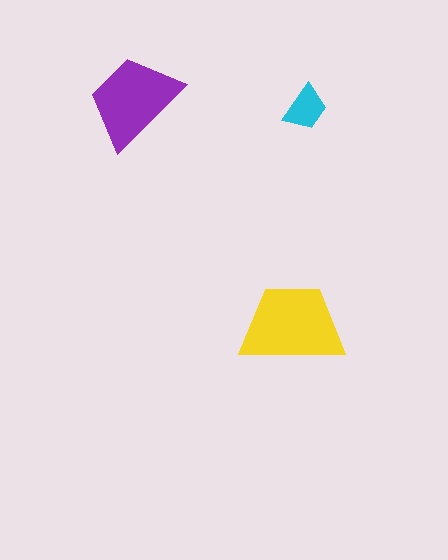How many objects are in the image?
There are 3 objects in the image.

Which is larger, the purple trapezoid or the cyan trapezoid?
The purple one.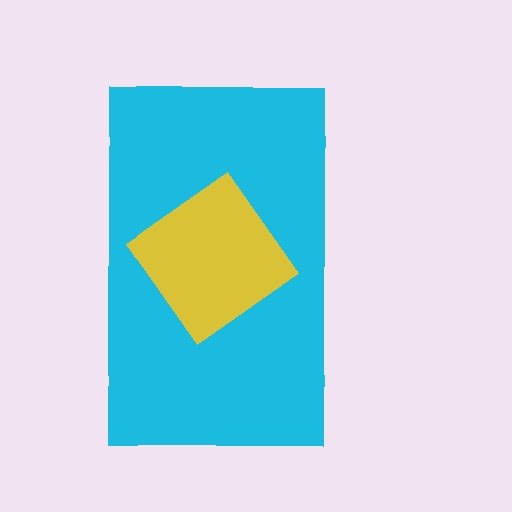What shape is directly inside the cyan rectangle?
The yellow diamond.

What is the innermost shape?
The yellow diamond.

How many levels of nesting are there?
2.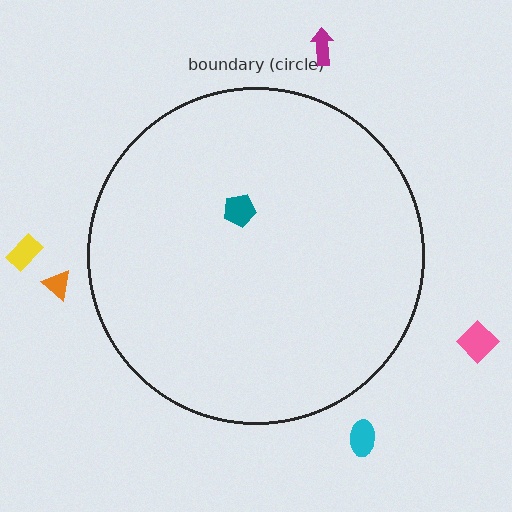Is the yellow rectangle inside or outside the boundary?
Outside.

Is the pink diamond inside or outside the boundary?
Outside.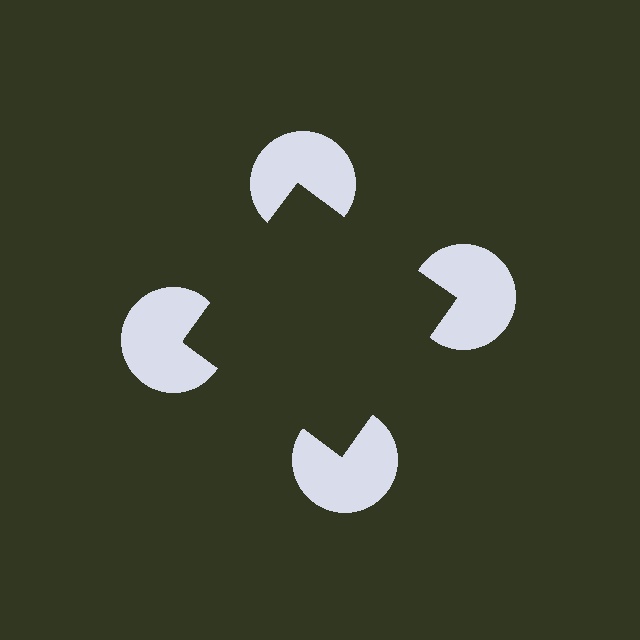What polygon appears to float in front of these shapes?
An illusory square — its edges are inferred from the aligned wedge cuts in the pac-man discs, not physically drawn.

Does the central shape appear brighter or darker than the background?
It typically appears slightly darker than the background, even though no actual brightness change is drawn.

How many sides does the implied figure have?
4 sides.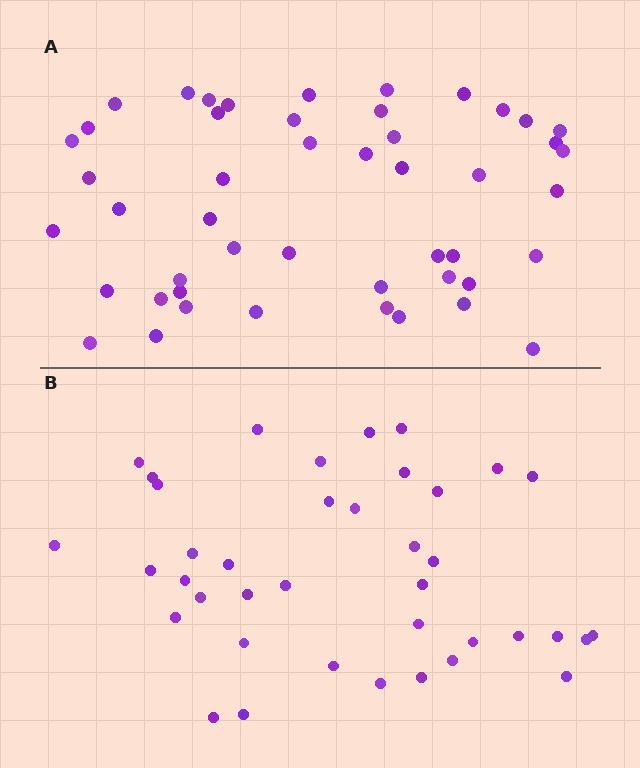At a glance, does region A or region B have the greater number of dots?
Region A (the top region) has more dots.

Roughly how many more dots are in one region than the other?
Region A has roughly 8 or so more dots than region B.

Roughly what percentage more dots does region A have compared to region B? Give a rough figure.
About 25% more.